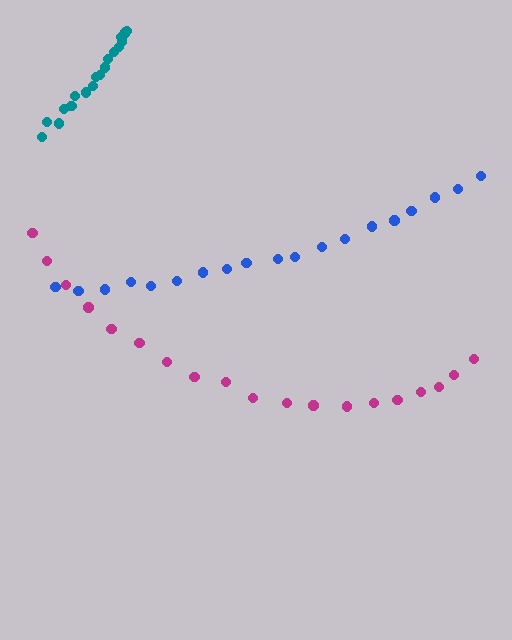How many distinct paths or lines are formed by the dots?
There are 3 distinct paths.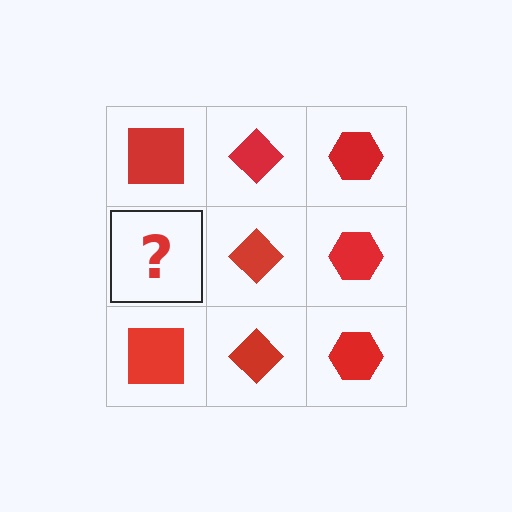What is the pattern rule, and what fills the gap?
The rule is that each column has a consistent shape. The gap should be filled with a red square.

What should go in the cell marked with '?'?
The missing cell should contain a red square.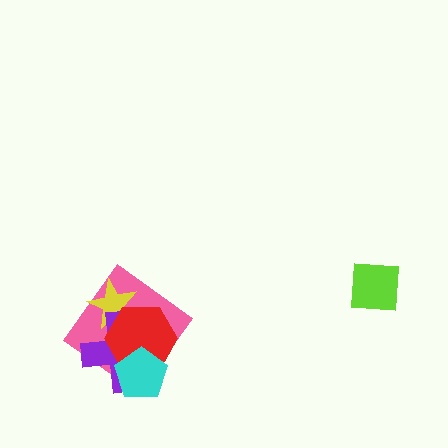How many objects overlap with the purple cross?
4 objects overlap with the purple cross.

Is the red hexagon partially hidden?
Yes, it is partially covered by another shape.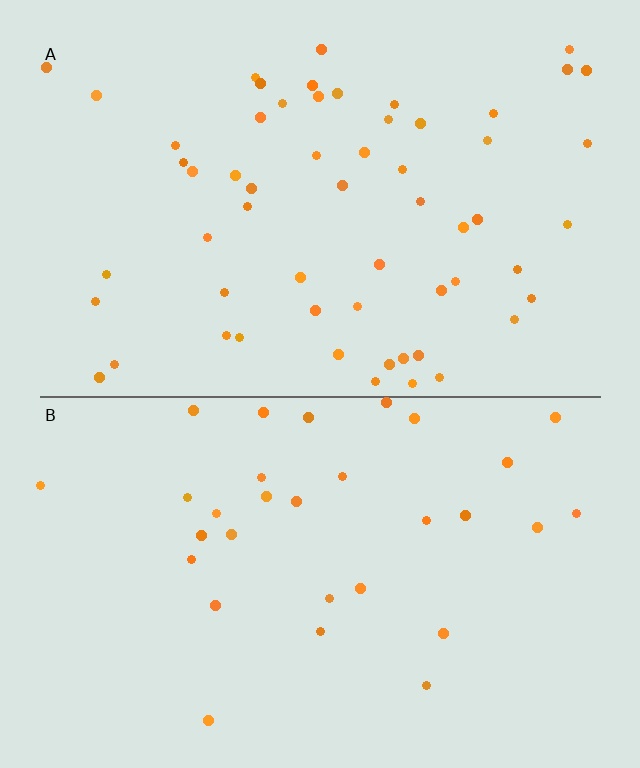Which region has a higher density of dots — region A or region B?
A (the top).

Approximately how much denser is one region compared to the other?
Approximately 1.9× — region A over region B.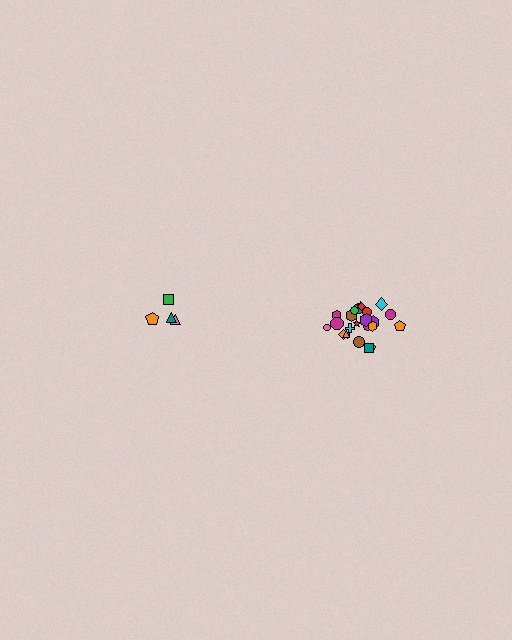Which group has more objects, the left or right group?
The right group.